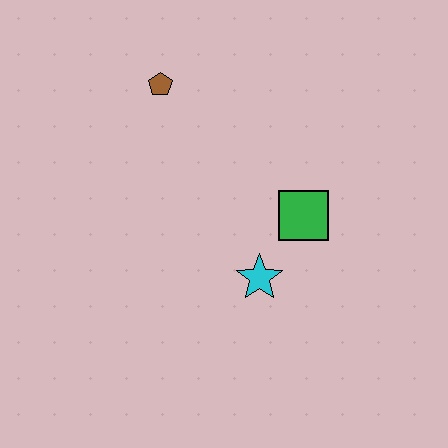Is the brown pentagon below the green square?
No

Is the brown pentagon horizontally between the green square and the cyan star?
No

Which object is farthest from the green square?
The brown pentagon is farthest from the green square.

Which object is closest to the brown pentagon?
The green square is closest to the brown pentagon.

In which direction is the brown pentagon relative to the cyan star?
The brown pentagon is above the cyan star.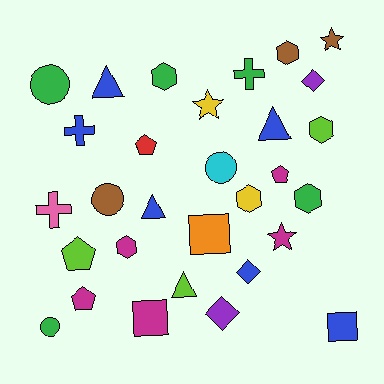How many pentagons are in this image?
There are 4 pentagons.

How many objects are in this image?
There are 30 objects.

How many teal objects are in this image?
There are no teal objects.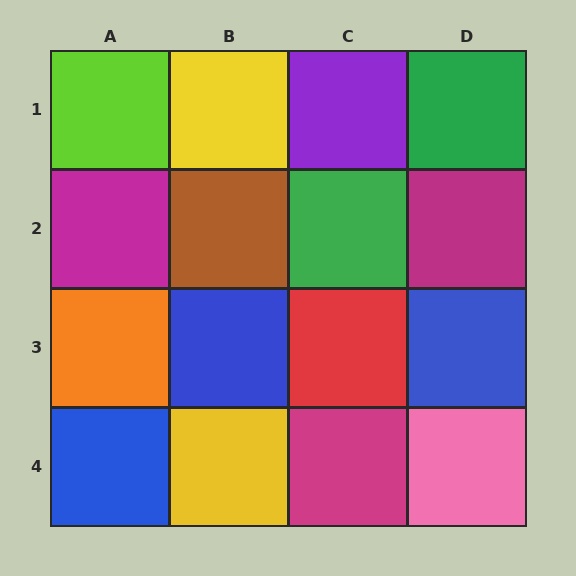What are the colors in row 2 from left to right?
Magenta, brown, green, magenta.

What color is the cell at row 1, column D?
Green.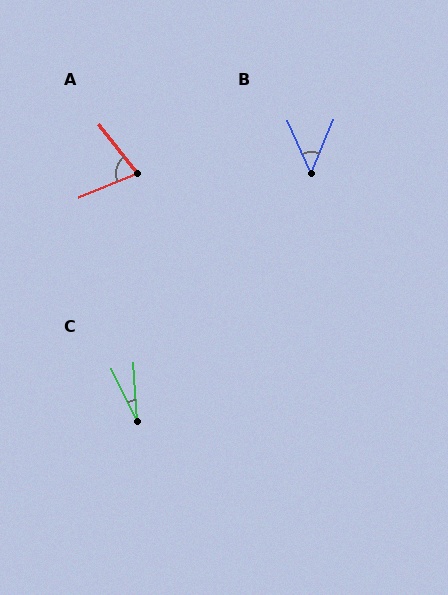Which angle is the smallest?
C, at approximately 22 degrees.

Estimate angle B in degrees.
Approximately 46 degrees.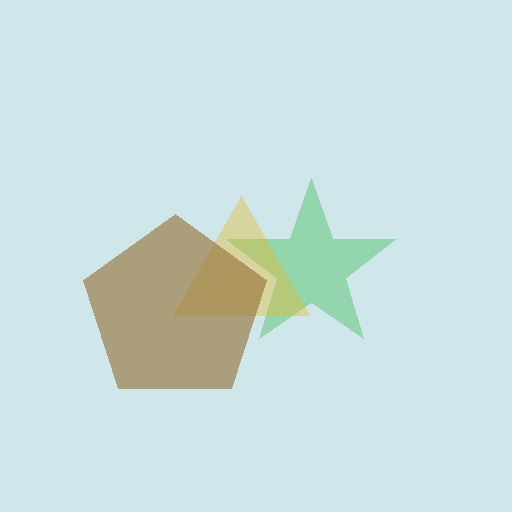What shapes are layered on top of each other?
The layered shapes are: a green star, a yellow triangle, a brown pentagon.